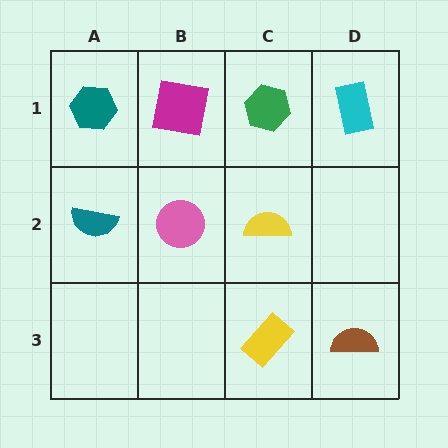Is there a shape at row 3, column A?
No, that cell is empty.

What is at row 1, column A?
A teal hexagon.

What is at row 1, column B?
A magenta square.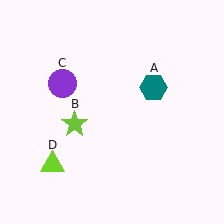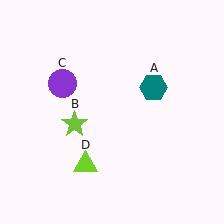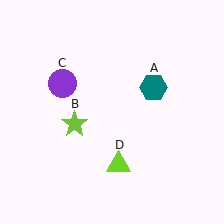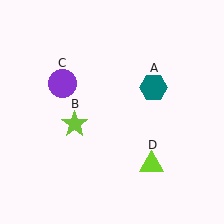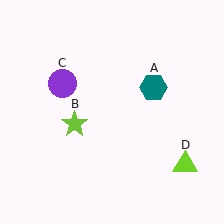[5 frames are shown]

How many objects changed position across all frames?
1 object changed position: lime triangle (object D).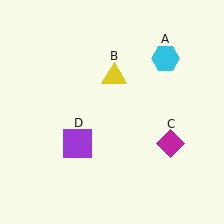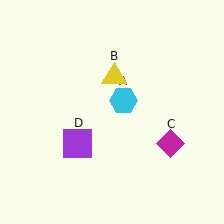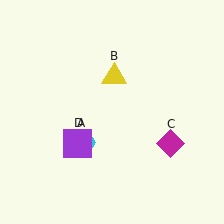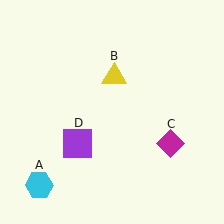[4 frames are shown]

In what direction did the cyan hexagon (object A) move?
The cyan hexagon (object A) moved down and to the left.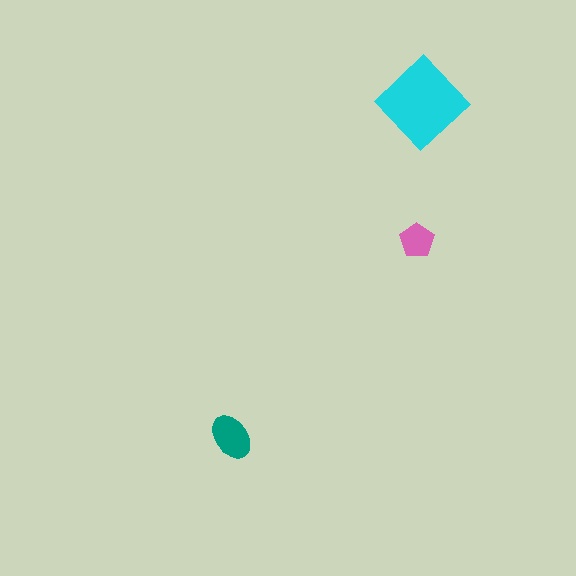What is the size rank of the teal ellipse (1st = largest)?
2nd.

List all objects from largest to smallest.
The cyan diamond, the teal ellipse, the pink pentagon.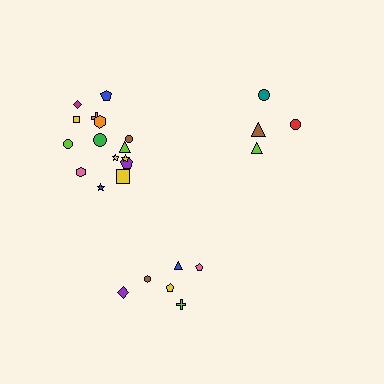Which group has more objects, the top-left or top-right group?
The top-left group.